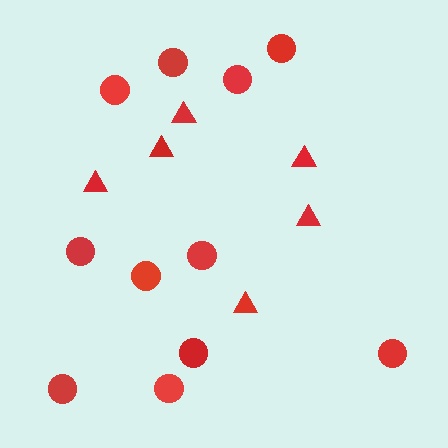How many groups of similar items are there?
There are 2 groups: one group of triangles (6) and one group of circles (11).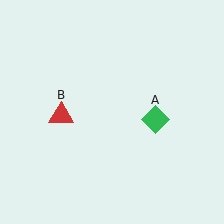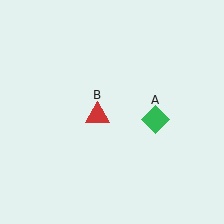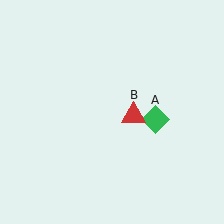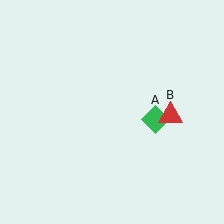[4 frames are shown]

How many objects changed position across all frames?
1 object changed position: red triangle (object B).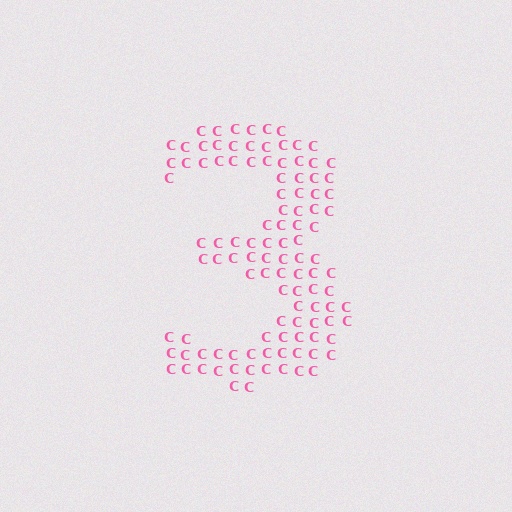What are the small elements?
The small elements are letter C's.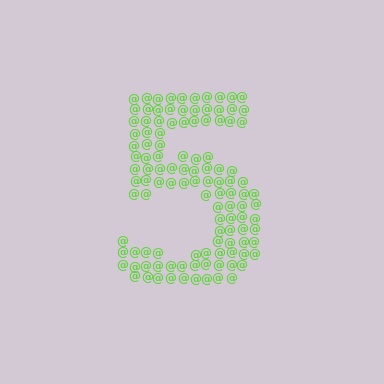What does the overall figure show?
The overall figure shows the digit 5.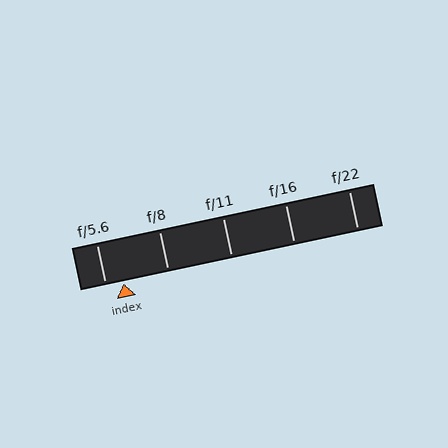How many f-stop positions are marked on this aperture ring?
There are 5 f-stop positions marked.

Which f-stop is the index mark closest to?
The index mark is closest to f/5.6.